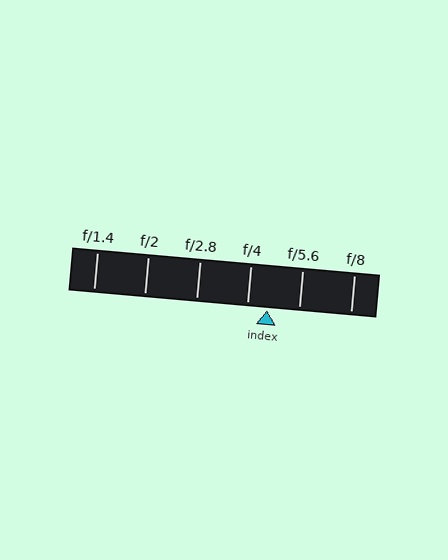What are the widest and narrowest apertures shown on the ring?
The widest aperture shown is f/1.4 and the narrowest is f/8.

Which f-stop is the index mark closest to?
The index mark is closest to f/4.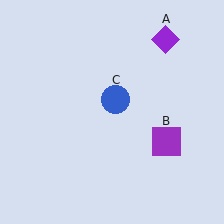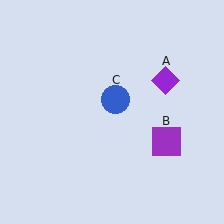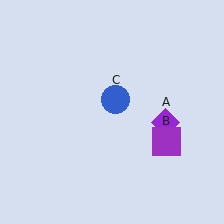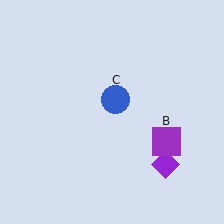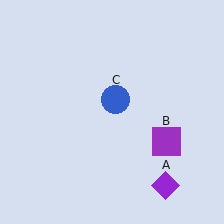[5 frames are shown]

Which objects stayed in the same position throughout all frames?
Purple square (object B) and blue circle (object C) remained stationary.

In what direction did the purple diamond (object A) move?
The purple diamond (object A) moved down.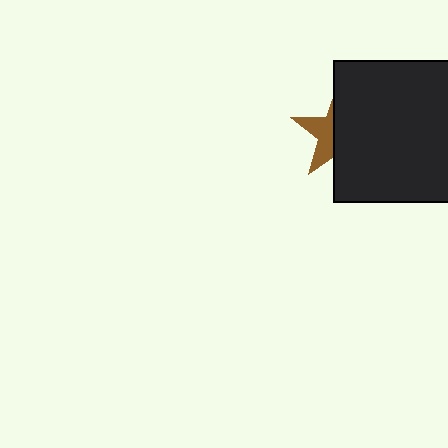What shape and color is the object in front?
The object in front is a black square.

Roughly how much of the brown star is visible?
A small part of it is visible (roughly 40%).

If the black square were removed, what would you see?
You would see the complete brown star.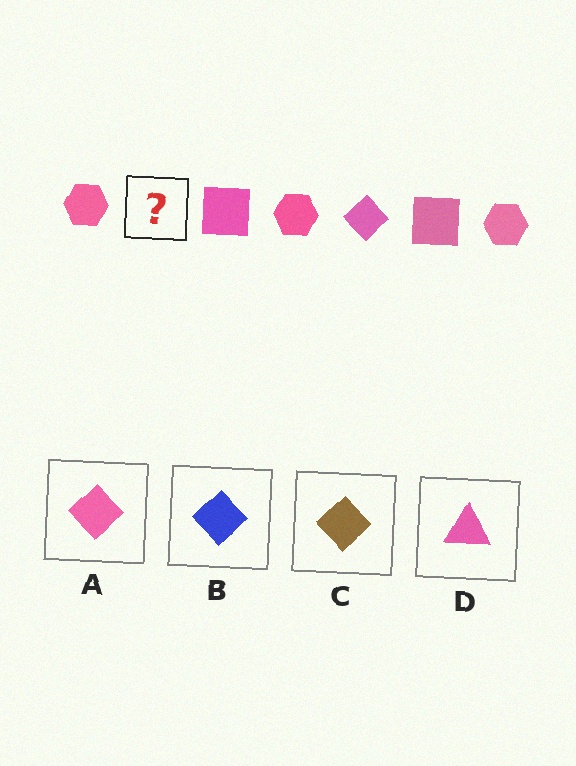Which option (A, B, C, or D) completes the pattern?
A.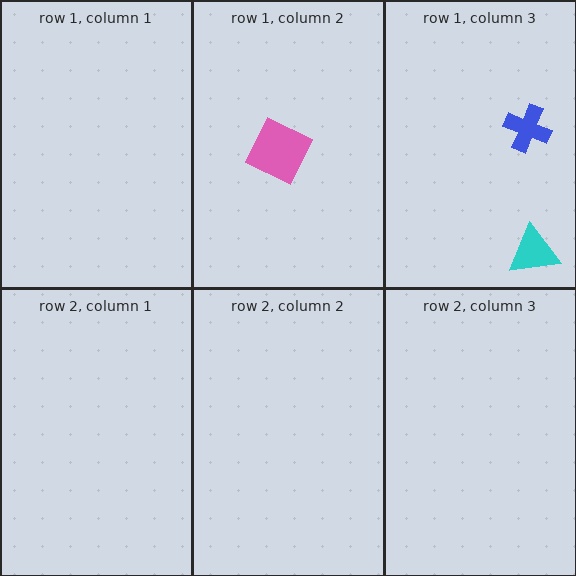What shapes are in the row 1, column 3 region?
The blue cross, the cyan triangle.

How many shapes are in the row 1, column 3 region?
2.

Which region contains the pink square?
The row 1, column 2 region.